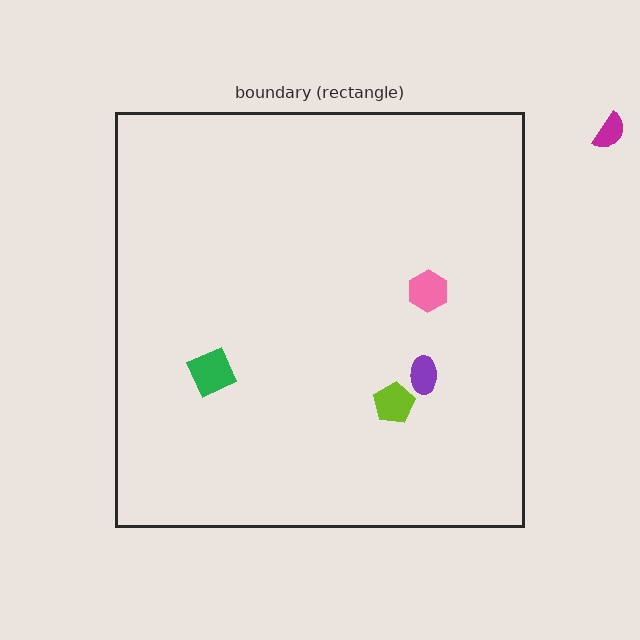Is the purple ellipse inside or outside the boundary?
Inside.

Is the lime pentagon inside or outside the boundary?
Inside.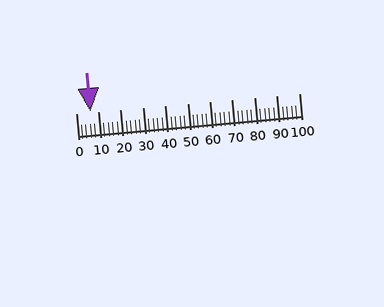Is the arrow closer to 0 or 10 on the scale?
The arrow is closer to 10.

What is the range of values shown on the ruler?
The ruler shows values from 0 to 100.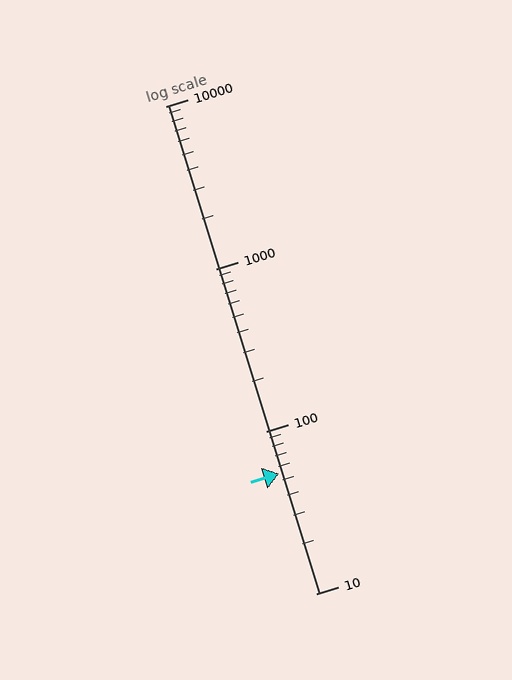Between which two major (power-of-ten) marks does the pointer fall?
The pointer is between 10 and 100.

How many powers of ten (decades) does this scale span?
The scale spans 3 decades, from 10 to 10000.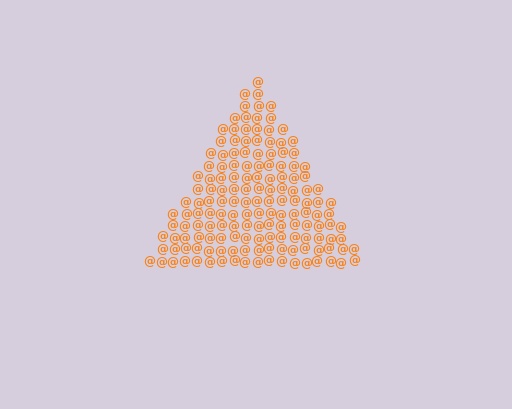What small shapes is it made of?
It is made of small at signs.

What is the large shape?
The large shape is a triangle.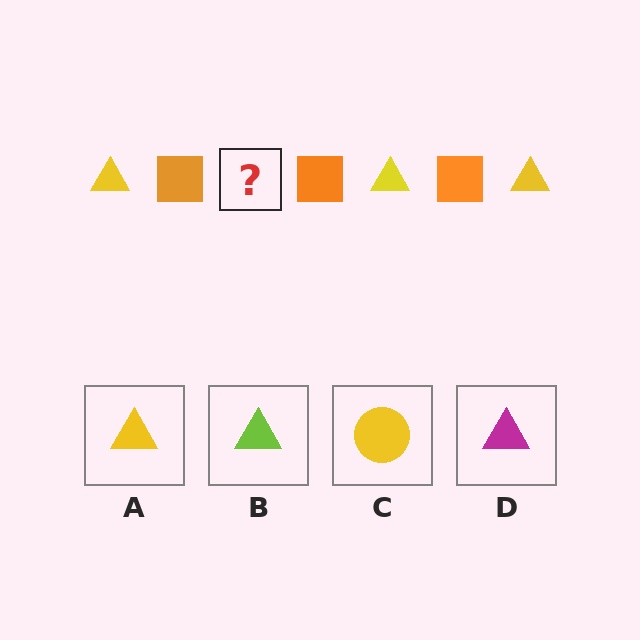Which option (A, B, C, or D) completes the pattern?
A.